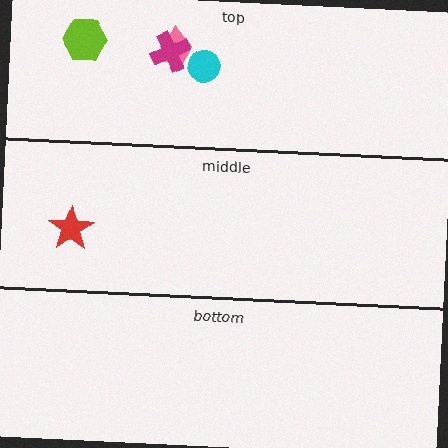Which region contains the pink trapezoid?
The top region.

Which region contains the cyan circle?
The top region.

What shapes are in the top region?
The pink trapezoid, the cyan circle, the lime hexagon, the magenta cross.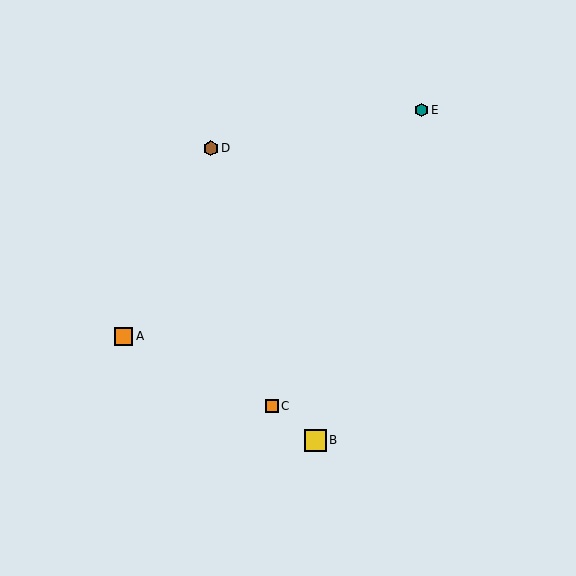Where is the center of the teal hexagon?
The center of the teal hexagon is at (422, 110).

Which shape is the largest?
The yellow square (labeled B) is the largest.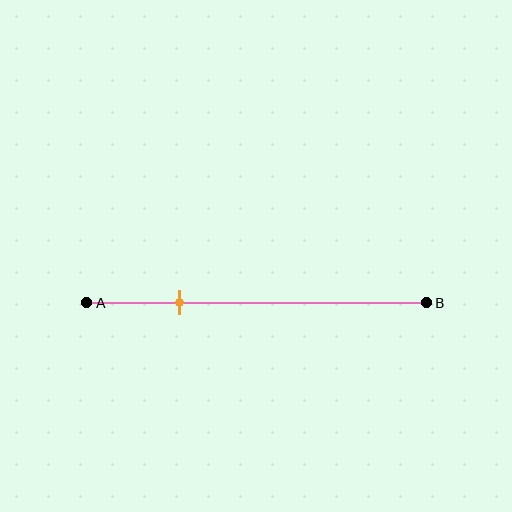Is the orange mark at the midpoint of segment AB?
No, the mark is at about 25% from A, not at the 50% midpoint.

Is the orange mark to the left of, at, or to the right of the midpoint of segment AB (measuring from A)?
The orange mark is to the left of the midpoint of segment AB.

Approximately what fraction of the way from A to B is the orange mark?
The orange mark is approximately 25% of the way from A to B.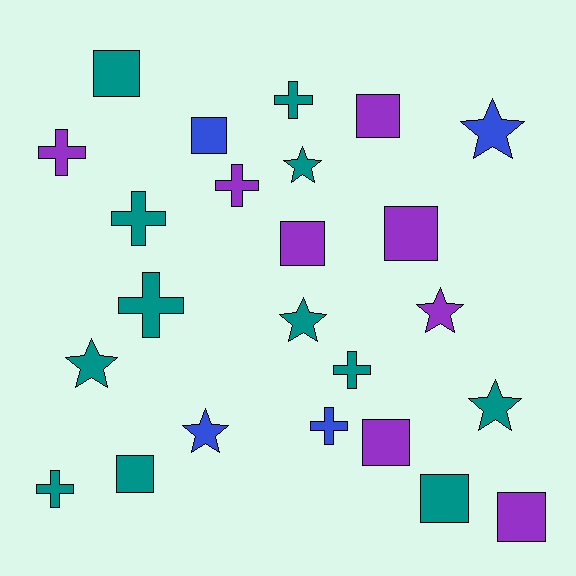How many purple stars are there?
There is 1 purple star.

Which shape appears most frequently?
Square, with 9 objects.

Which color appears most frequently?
Teal, with 12 objects.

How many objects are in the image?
There are 24 objects.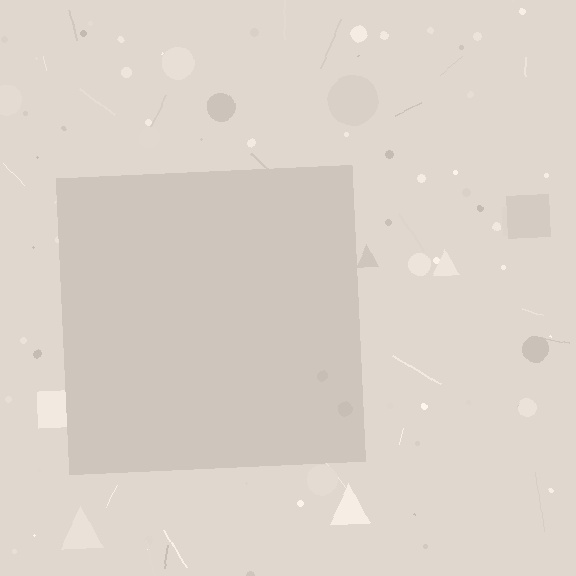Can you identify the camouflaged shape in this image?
The camouflaged shape is a square.